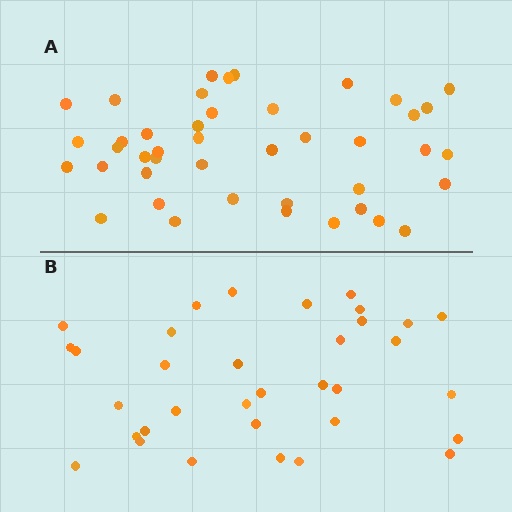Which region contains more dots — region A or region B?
Region A (the top region) has more dots.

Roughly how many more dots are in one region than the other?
Region A has roughly 8 or so more dots than region B.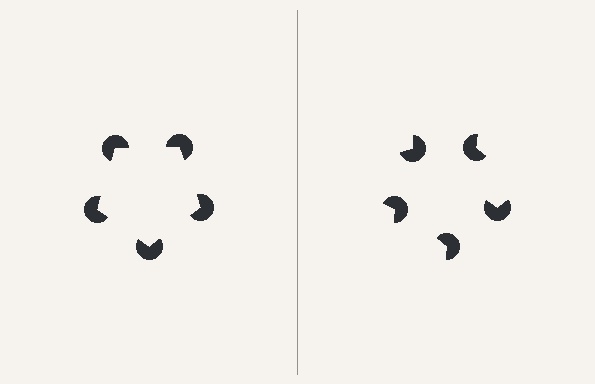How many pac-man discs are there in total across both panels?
10 — 5 on each side.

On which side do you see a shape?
An illusory pentagon appears on the left side. On the right side the wedge cuts are rotated, so no coherent shape forms.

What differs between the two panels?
The pac-man discs are positioned identically on both sides; only the wedge orientations differ. On the left they align to a pentagon; on the right they are misaligned.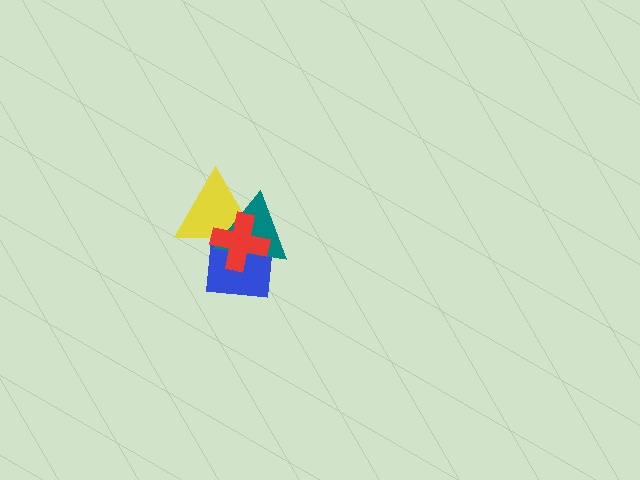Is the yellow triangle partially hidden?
Yes, it is partially covered by another shape.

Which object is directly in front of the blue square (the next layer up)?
The yellow triangle is directly in front of the blue square.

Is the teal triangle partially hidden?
Yes, it is partially covered by another shape.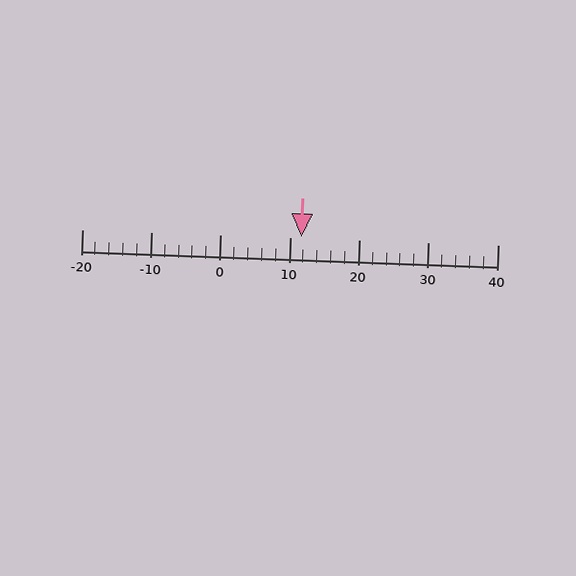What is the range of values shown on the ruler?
The ruler shows values from -20 to 40.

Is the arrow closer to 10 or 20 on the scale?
The arrow is closer to 10.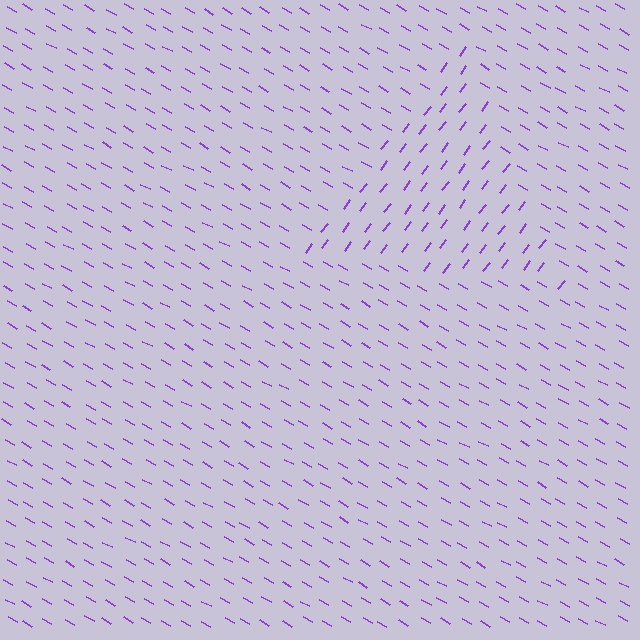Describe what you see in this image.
The image is filled with small purple line segments. A triangle region in the image has lines oriented differently from the surrounding lines, creating a visible texture boundary.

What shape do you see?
I see a triangle.